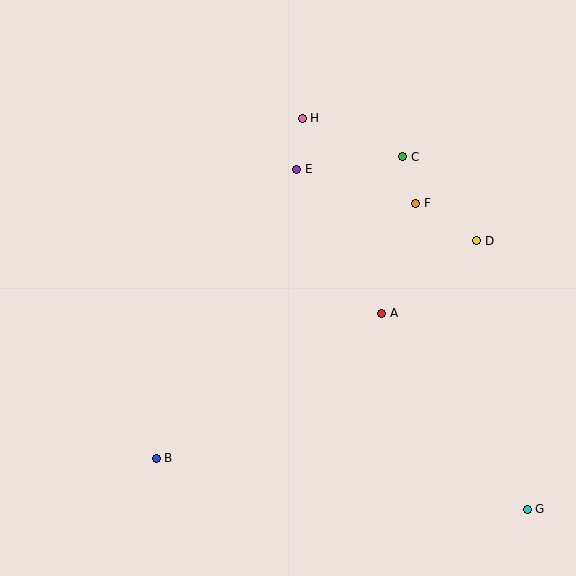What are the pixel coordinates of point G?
Point G is at (527, 509).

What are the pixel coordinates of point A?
Point A is at (382, 313).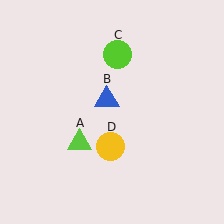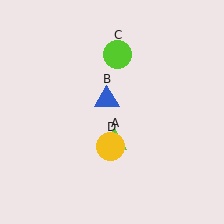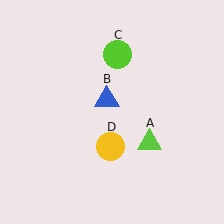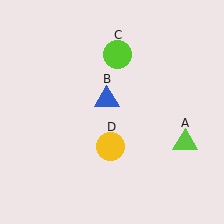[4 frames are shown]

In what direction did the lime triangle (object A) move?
The lime triangle (object A) moved right.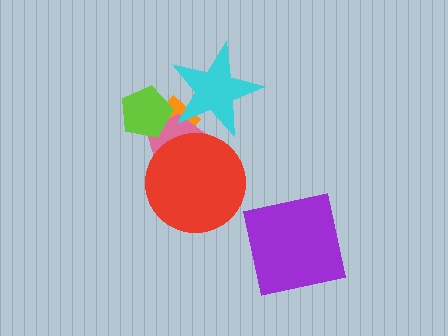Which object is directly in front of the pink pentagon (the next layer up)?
The red circle is directly in front of the pink pentagon.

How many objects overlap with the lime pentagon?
2 objects overlap with the lime pentagon.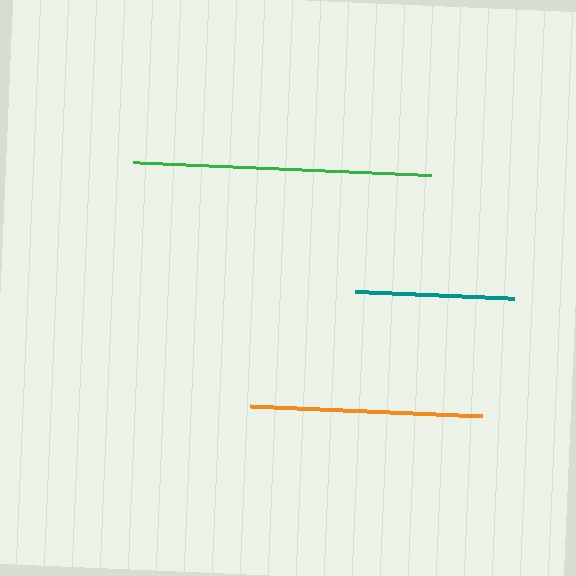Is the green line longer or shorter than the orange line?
The green line is longer than the orange line.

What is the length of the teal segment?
The teal segment is approximately 159 pixels long.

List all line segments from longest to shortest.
From longest to shortest: green, orange, teal.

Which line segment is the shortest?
The teal line is the shortest at approximately 159 pixels.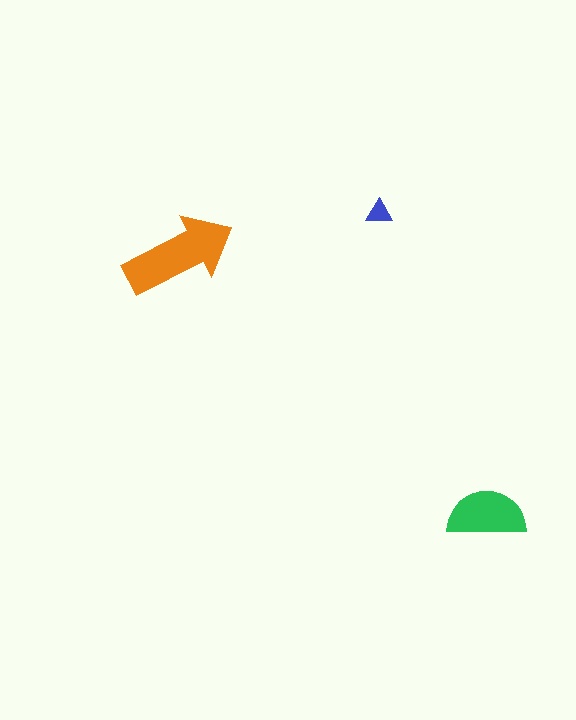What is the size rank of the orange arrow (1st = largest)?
1st.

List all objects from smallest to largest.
The blue triangle, the green semicircle, the orange arrow.